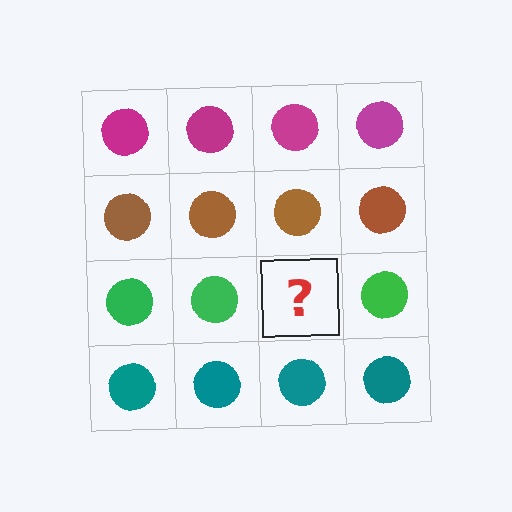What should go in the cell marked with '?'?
The missing cell should contain a green circle.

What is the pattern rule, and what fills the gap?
The rule is that each row has a consistent color. The gap should be filled with a green circle.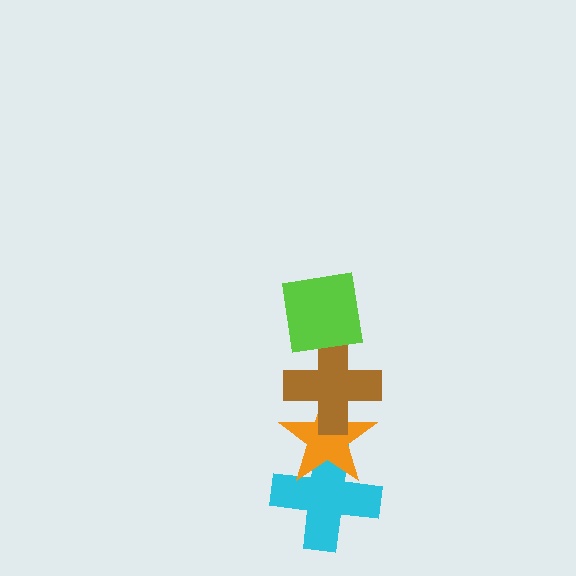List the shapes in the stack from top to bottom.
From top to bottom: the lime square, the brown cross, the orange star, the cyan cross.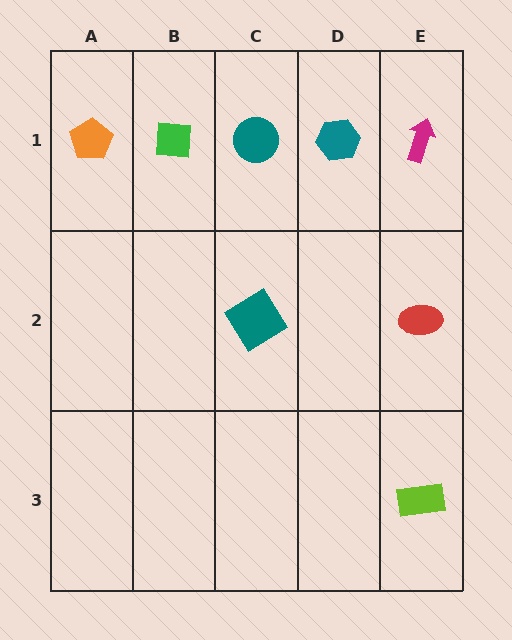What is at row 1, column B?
A green square.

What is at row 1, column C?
A teal circle.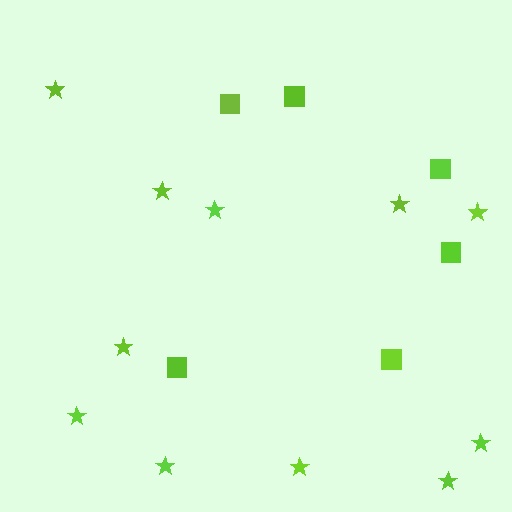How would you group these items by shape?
There are 2 groups: one group of stars (11) and one group of squares (6).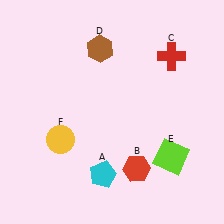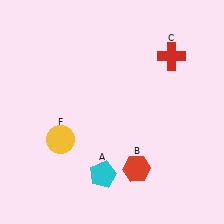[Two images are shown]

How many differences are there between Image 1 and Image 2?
There are 2 differences between the two images.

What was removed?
The brown hexagon (D), the lime square (E) were removed in Image 2.